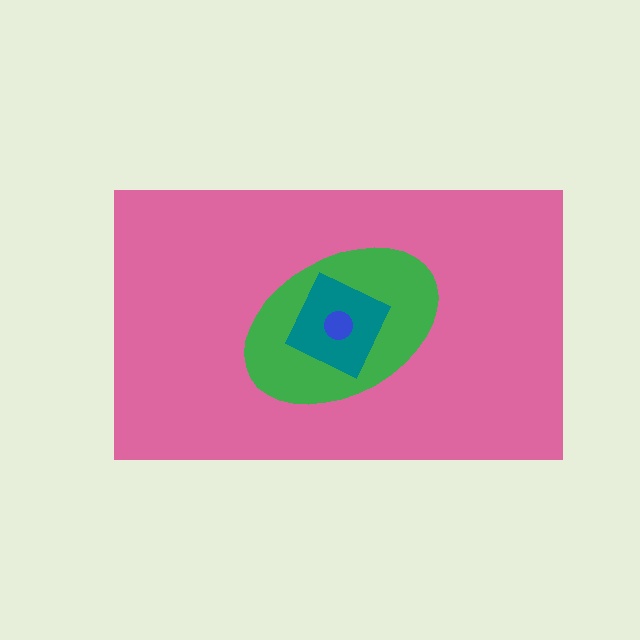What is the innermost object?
The blue circle.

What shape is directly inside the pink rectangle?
The green ellipse.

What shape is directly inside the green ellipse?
The teal diamond.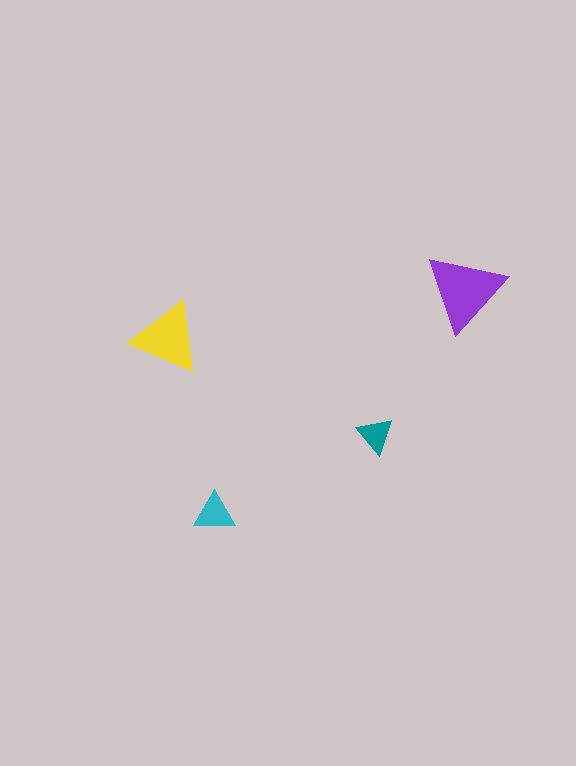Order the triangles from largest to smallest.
the purple one, the yellow one, the cyan one, the teal one.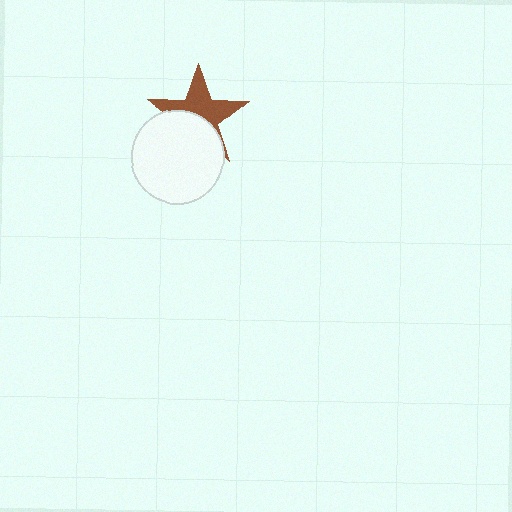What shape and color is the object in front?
The object in front is a white circle.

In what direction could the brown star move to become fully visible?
The brown star could move up. That would shift it out from behind the white circle entirely.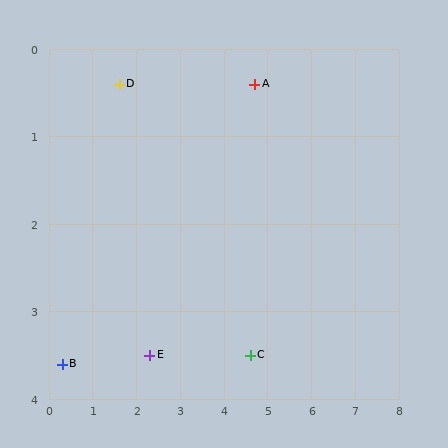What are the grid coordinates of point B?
Point B is at approximately (0.3, 3.6).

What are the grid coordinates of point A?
Point A is at approximately (4.7, 0.4).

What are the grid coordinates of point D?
Point D is at approximately (1.6, 0.4).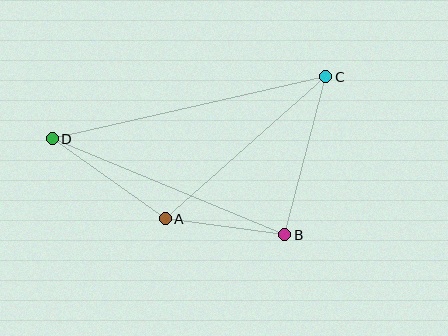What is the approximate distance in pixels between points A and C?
The distance between A and C is approximately 214 pixels.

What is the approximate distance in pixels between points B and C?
The distance between B and C is approximately 163 pixels.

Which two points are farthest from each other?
Points C and D are farthest from each other.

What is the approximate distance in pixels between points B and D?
The distance between B and D is approximately 251 pixels.